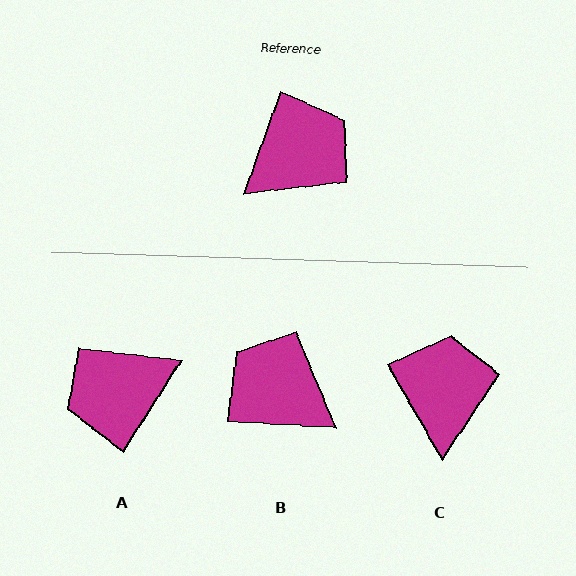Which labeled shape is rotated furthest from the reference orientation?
A, about 167 degrees away.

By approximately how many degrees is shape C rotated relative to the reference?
Approximately 49 degrees counter-clockwise.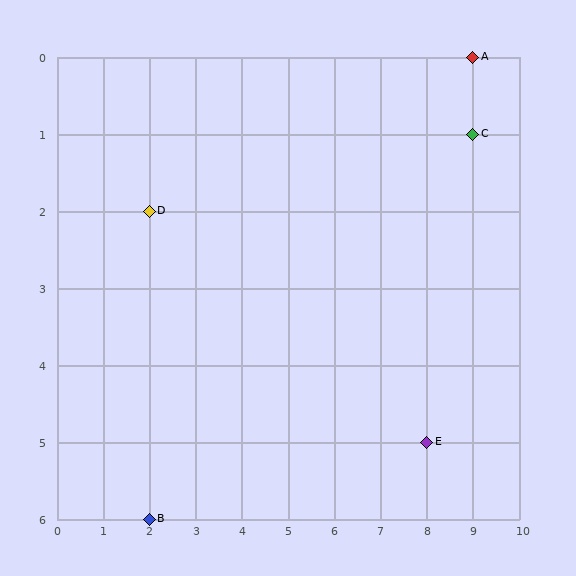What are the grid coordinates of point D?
Point D is at grid coordinates (2, 2).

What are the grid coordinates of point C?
Point C is at grid coordinates (9, 1).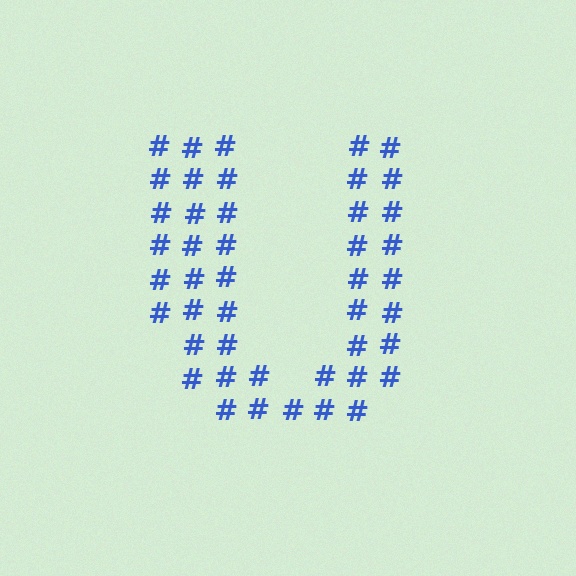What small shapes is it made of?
It is made of small hash symbols.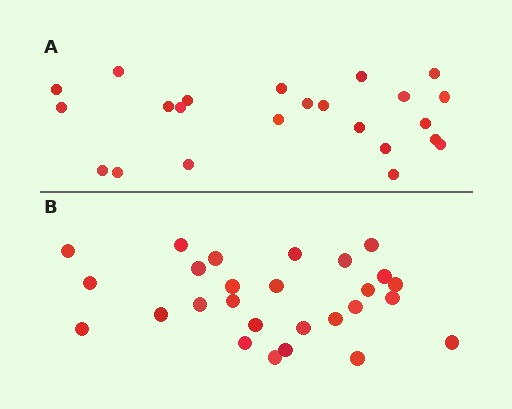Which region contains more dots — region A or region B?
Region B (the bottom region) has more dots.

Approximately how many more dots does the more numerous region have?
Region B has about 4 more dots than region A.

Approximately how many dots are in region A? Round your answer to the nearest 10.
About 20 dots. (The exact count is 23, which rounds to 20.)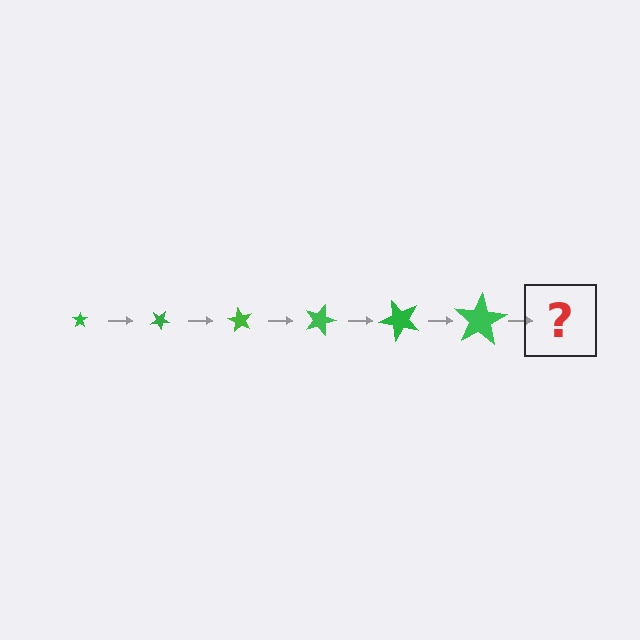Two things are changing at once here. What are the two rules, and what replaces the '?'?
The two rules are that the star grows larger each step and it rotates 30 degrees each step. The '?' should be a star, larger than the previous one and rotated 180 degrees from the start.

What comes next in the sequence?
The next element should be a star, larger than the previous one and rotated 180 degrees from the start.